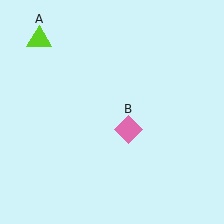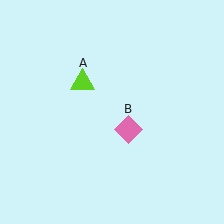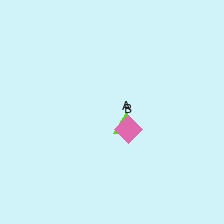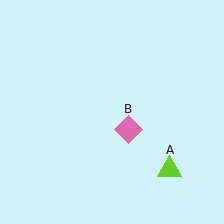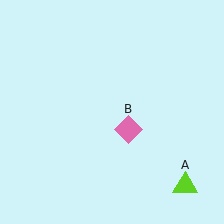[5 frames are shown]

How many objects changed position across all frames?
1 object changed position: lime triangle (object A).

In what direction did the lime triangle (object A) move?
The lime triangle (object A) moved down and to the right.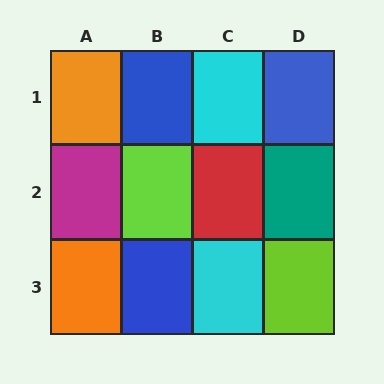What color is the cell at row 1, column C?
Cyan.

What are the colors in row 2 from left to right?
Magenta, lime, red, teal.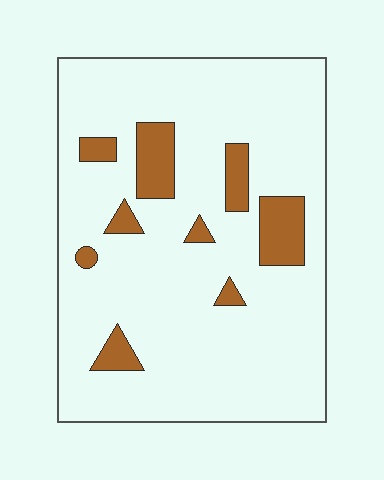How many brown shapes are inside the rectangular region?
9.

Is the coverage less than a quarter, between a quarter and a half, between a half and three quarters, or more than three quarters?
Less than a quarter.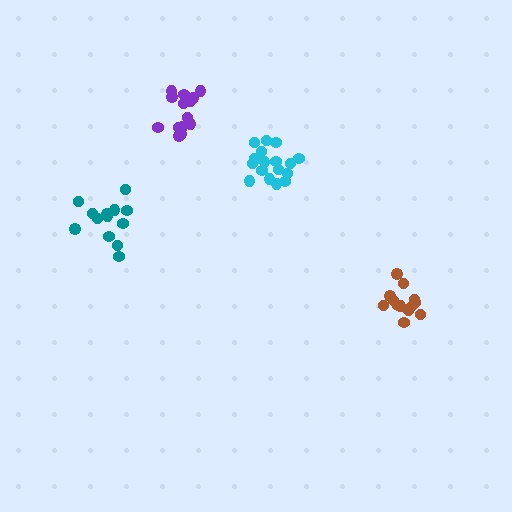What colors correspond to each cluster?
The clusters are colored: cyan, teal, purple, brown.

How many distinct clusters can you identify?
There are 4 distinct clusters.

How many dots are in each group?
Group 1: 18 dots, Group 2: 13 dots, Group 3: 14 dots, Group 4: 13 dots (58 total).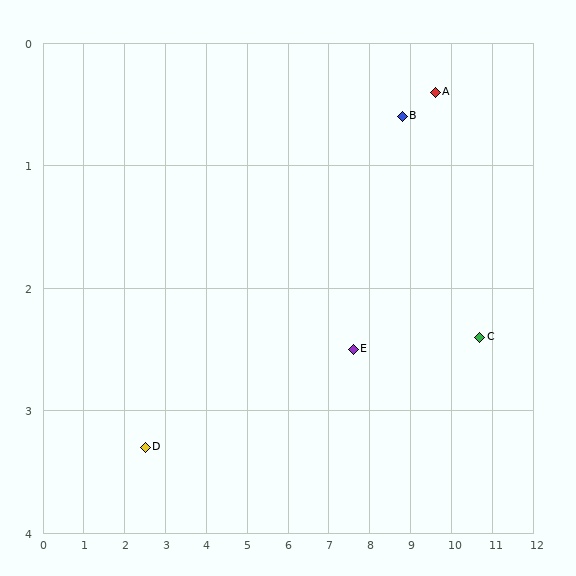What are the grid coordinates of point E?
Point E is at approximately (7.6, 2.5).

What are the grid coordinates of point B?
Point B is at approximately (8.8, 0.6).